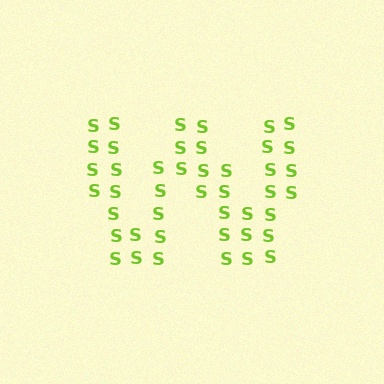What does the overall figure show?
The overall figure shows the letter W.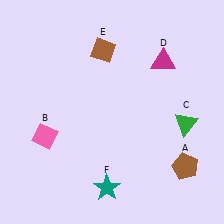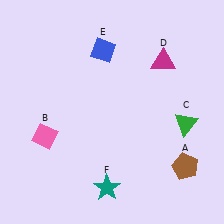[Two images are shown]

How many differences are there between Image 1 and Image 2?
There is 1 difference between the two images.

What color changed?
The diamond (E) changed from brown in Image 1 to blue in Image 2.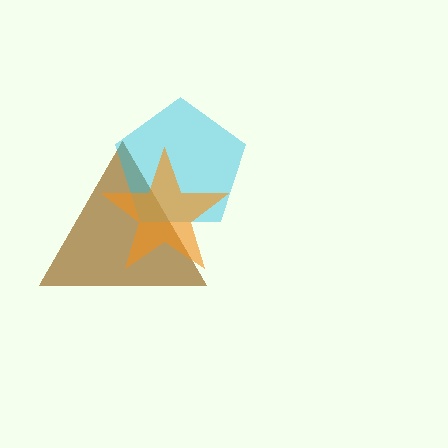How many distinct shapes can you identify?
There are 3 distinct shapes: a brown triangle, a cyan pentagon, an orange star.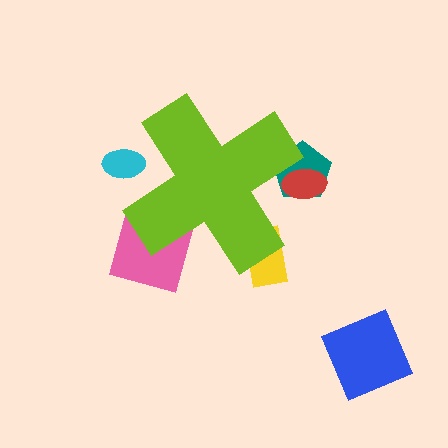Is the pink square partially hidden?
Yes, the pink square is partially hidden behind the lime cross.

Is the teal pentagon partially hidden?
Yes, the teal pentagon is partially hidden behind the lime cross.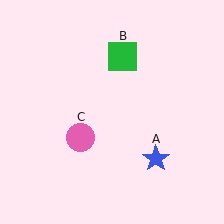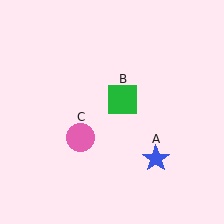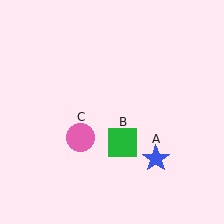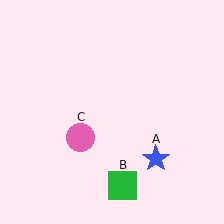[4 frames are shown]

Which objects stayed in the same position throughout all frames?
Blue star (object A) and pink circle (object C) remained stationary.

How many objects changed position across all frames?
1 object changed position: green square (object B).